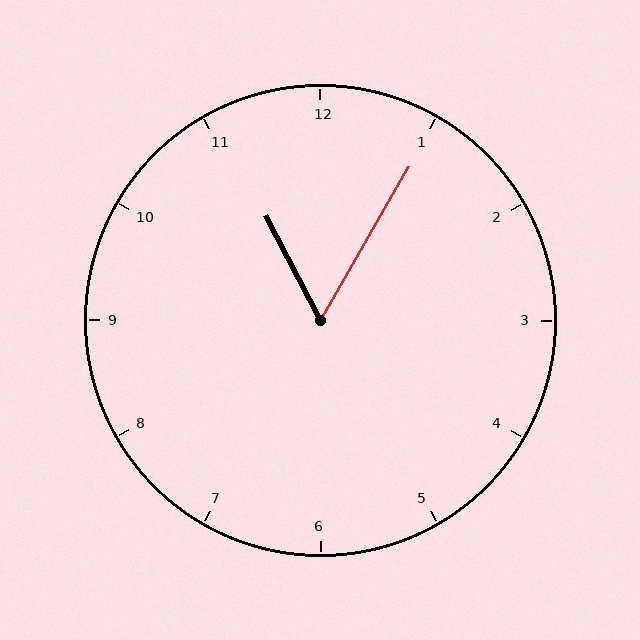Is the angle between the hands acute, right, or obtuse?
It is acute.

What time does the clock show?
11:05.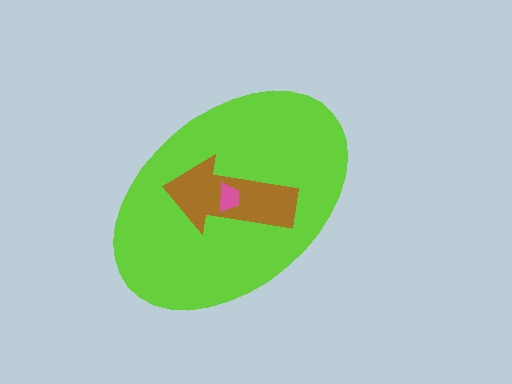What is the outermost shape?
The lime ellipse.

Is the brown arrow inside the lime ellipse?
Yes.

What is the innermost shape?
The pink trapezoid.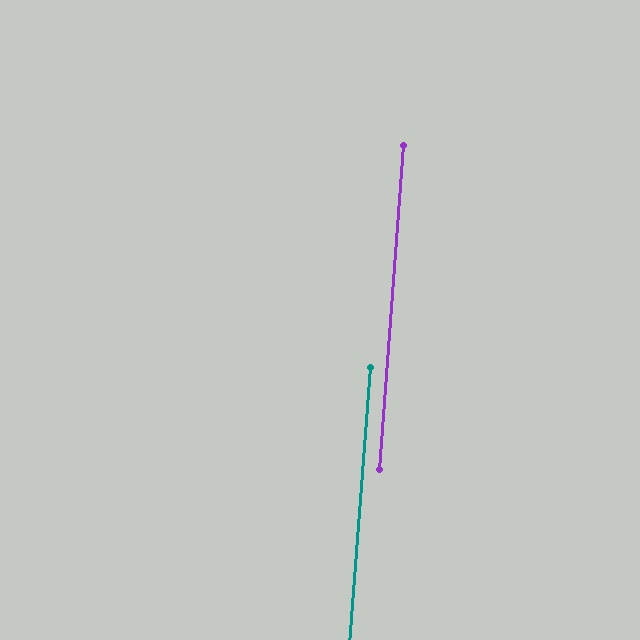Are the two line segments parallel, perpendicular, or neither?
Parallel — their directions differ by only 0.1°.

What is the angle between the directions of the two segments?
Approximately 0 degrees.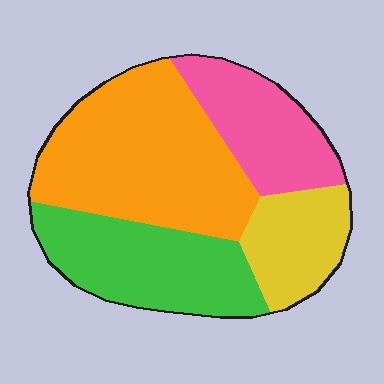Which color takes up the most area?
Orange, at roughly 40%.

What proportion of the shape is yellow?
Yellow covers roughly 15% of the shape.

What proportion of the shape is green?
Green covers about 25% of the shape.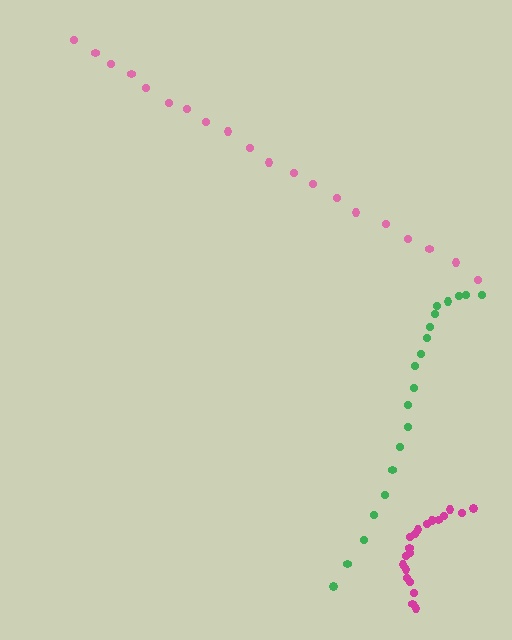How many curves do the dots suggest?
There are 3 distinct paths.